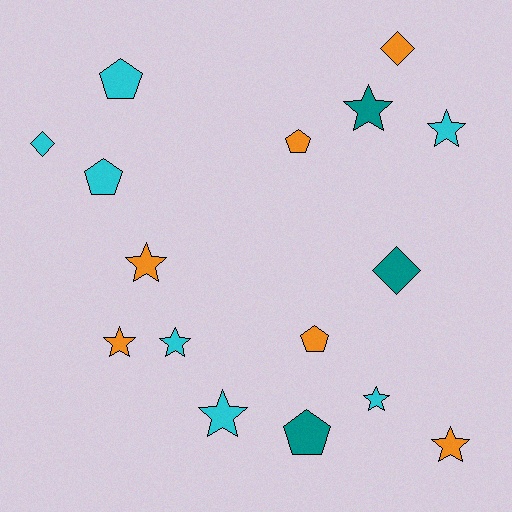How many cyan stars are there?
There are 4 cyan stars.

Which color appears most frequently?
Cyan, with 7 objects.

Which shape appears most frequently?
Star, with 8 objects.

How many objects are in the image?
There are 16 objects.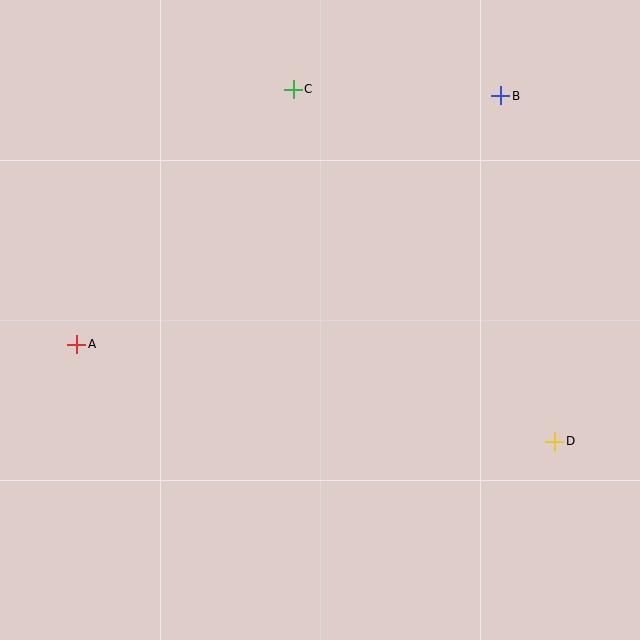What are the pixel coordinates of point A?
Point A is at (77, 344).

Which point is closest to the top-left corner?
Point C is closest to the top-left corner.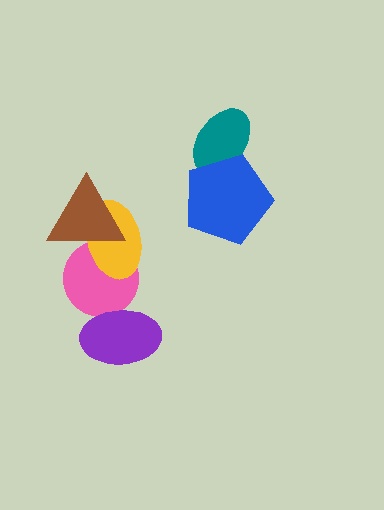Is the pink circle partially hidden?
Yes, it is partially covered by another shape.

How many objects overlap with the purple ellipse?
1 object overlaps with the purple ellipse.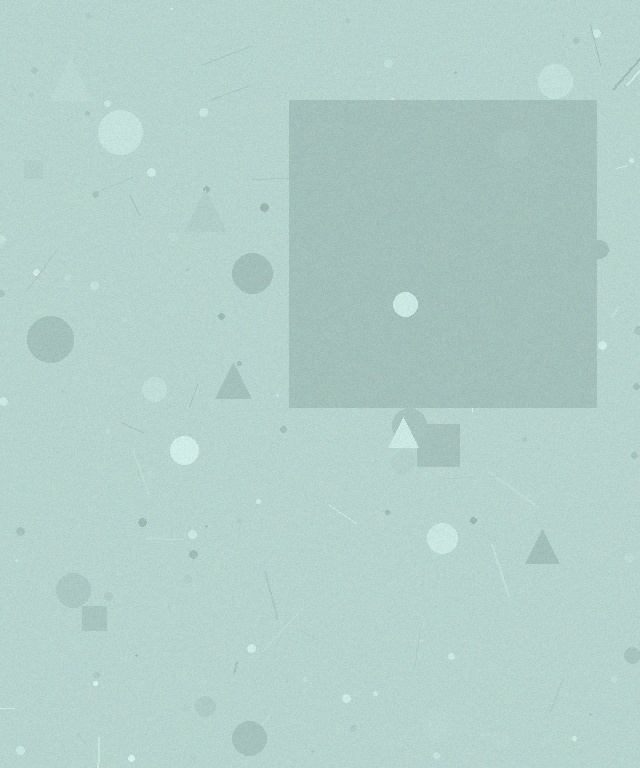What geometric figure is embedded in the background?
A square is embedded in the background.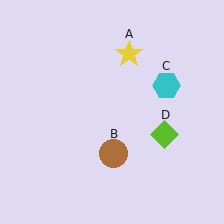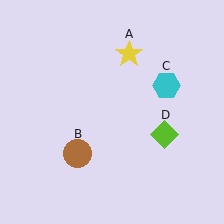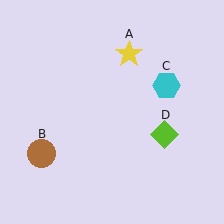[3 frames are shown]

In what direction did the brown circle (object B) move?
The brown circle (object B) moved left.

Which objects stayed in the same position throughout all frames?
Yellow star (object A) and cyan hexagon (object C) and lime diamond (object D) remained stationary.